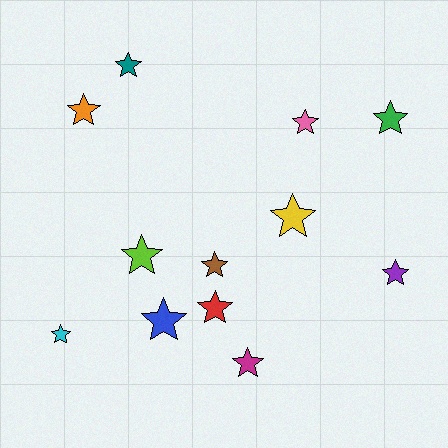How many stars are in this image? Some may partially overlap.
There are 12 stars.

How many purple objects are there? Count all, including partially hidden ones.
There is 1 purple object.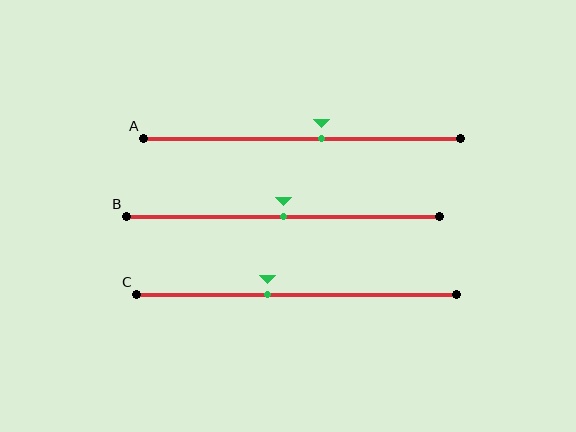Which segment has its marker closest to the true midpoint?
Segment B has its marker closest to the true midpoint.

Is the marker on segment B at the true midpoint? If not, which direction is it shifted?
Yes, the marker on segment B is at the true midpoint.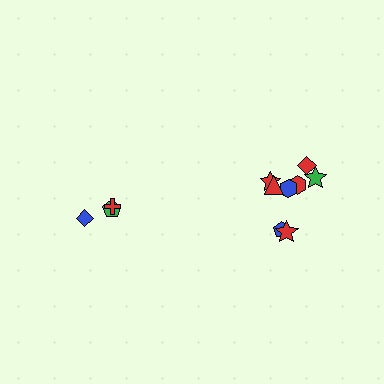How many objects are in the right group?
There are 8 objects.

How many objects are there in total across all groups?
There are 11 objects.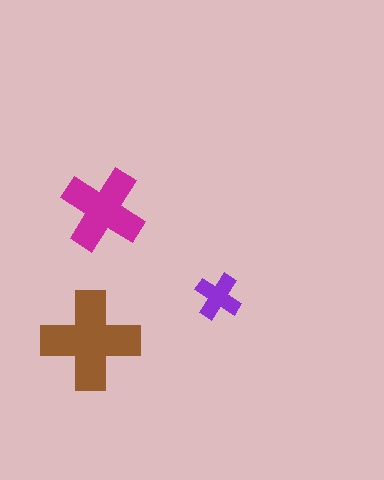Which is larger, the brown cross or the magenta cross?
The brown one.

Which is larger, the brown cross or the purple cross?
The brown one.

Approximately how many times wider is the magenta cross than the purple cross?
About 2 times wider.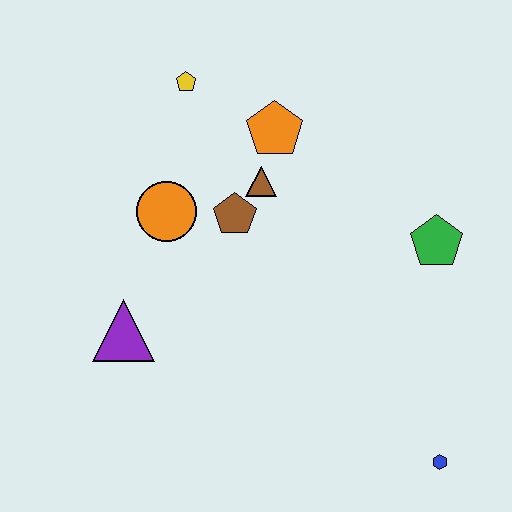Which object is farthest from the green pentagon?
The purple triangle is farthest from the green pentagon.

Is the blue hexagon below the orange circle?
Yes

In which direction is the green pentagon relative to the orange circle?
The green pentagon is to the right of the orange circle.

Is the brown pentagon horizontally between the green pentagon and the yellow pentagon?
Yes